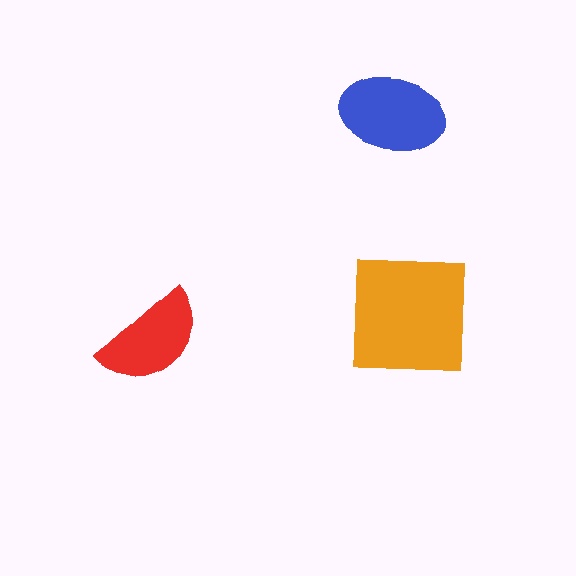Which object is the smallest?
The red semicircle.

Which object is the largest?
The orange square.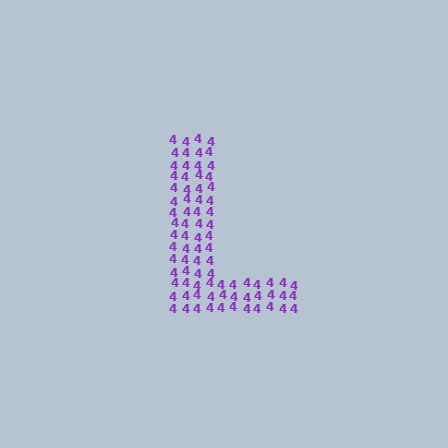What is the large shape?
The large shape is the letter L.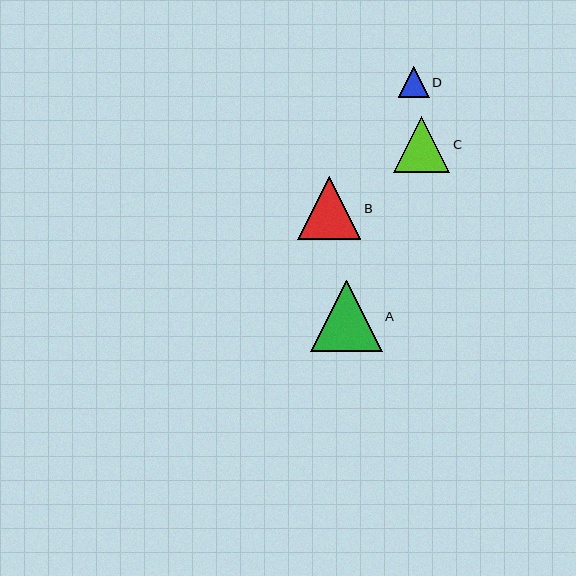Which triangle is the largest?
Triangle A is the largest with a size of approximately 71 pixels.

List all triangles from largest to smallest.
From largest to smallest: A, B, C, D.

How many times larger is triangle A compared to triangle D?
Triangle A is approximately 2.3 times the size of triangle D.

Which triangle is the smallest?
Triangle D is the smallest with a size of approximately 31 pixels.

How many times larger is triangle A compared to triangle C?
Triangle A is approximately 1.3 times the size of triangle C.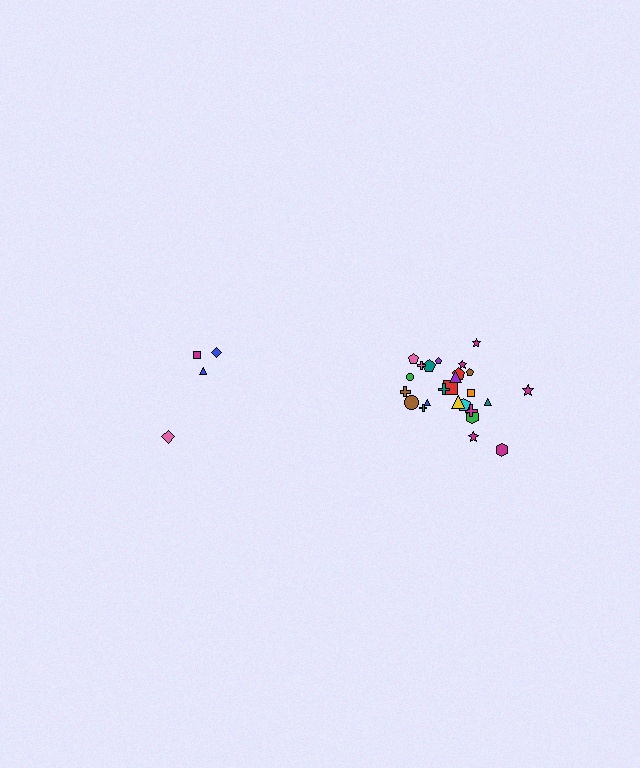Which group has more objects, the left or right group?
The right group.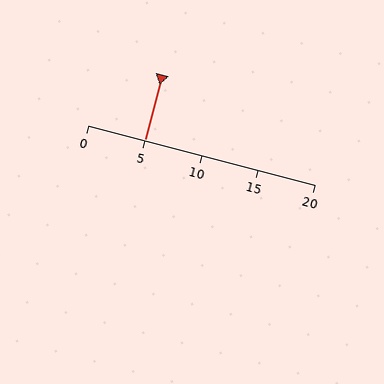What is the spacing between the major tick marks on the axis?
The major ticks are spaced 5 apart.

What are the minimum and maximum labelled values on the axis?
The axis runs from 0 to 20.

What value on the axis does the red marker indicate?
The marker indicates approximately 5.